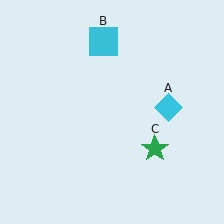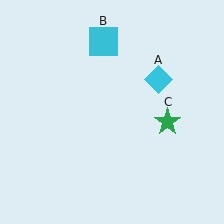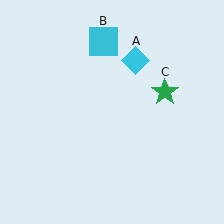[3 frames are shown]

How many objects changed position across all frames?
2 objects changed position: cyan diamond (object A), green star (object C).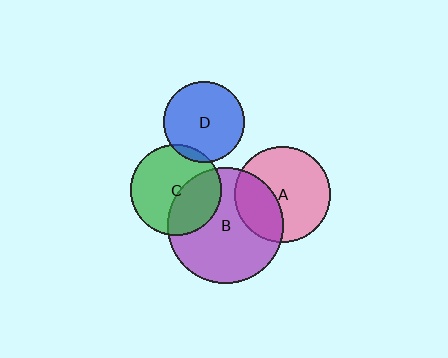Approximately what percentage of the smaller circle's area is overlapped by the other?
Approximately 5%.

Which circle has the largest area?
Circle B (purple).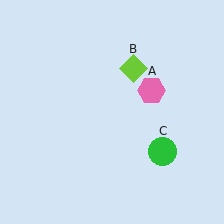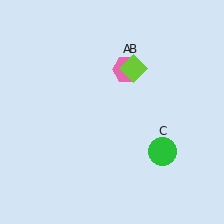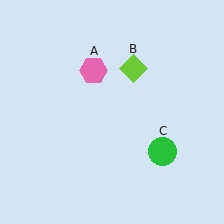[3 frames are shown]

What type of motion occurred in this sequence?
The pink hexagon (object A) rotated counterclockwise around the center of the scene.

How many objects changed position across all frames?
1 object changed position: pink hexagon (object A).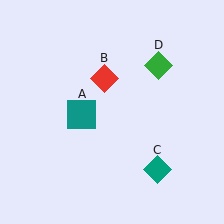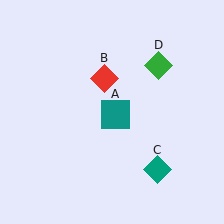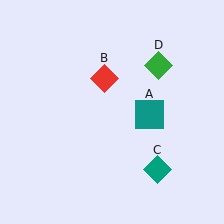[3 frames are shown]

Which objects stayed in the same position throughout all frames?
Red diamond (object B) and teal diamond (object C) and green diamond (object D) remained stationary.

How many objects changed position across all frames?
1 object changed position: teal square (object A).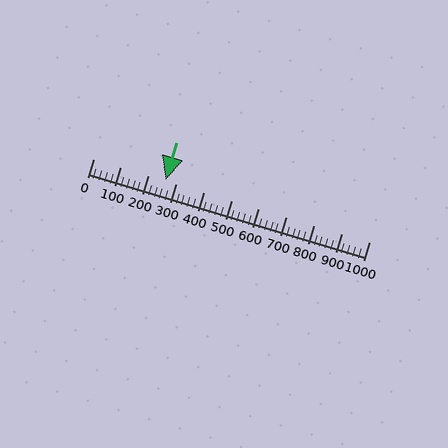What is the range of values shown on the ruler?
The ruler shows values from 0 to 1000.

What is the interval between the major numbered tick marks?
The major tick marks are spaced 100 units apart.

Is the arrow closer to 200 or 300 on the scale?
The arrow is closer to 300.